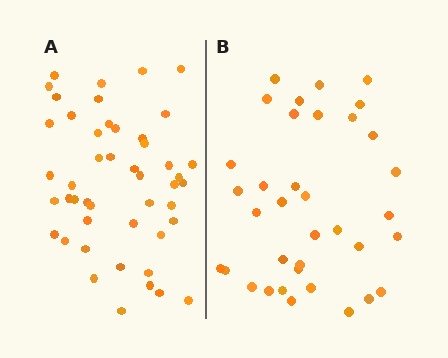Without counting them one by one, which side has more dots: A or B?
Region A (the left region) has more dots.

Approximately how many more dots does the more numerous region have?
Region A has roughly 12 or so more dots than region B.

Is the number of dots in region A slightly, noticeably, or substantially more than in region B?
Region A has noticeably more, but not dramatically so. The ratio is roughly 1.3 to 1.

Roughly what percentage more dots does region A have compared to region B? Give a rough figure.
About 30% more.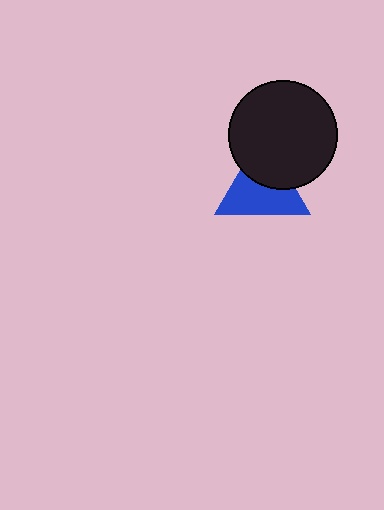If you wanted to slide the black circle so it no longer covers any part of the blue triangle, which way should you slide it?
Slide it up — that is the most direct way to separate the two shapes.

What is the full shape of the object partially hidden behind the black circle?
The partially hidden object is a blue triangle.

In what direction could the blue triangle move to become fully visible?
The blue triangle could move down. That would shift it out from behind the black circle entirely.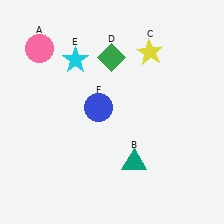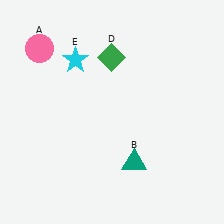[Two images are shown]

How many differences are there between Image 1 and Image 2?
There are 2 differences between the two images.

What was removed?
The yellow star (C), the blue circle (F) were removed in Image 2.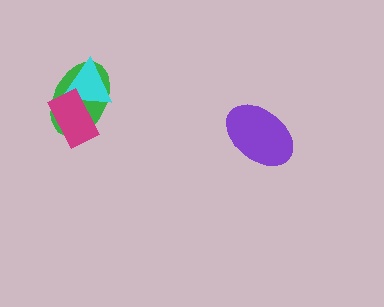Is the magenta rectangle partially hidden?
No, no other shape covers it.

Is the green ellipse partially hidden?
Yes, it is partially covered by another shape.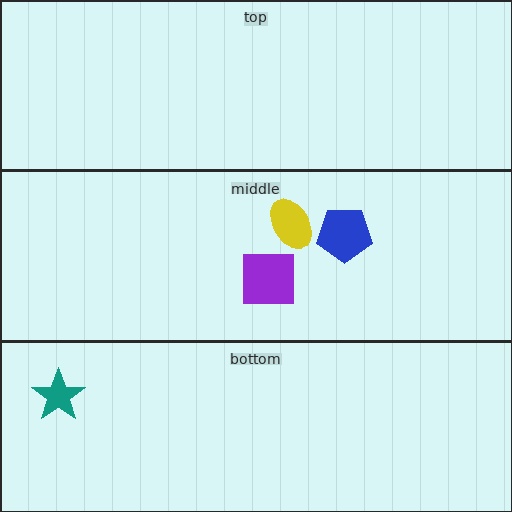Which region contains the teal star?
The bottom region.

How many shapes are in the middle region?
3.